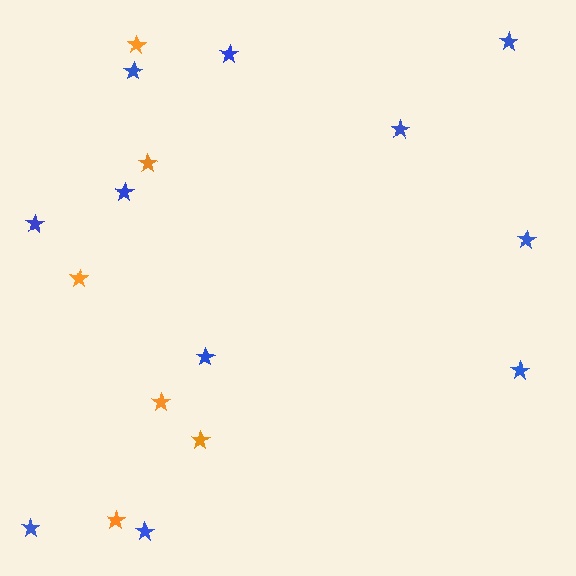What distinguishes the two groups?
There are 2 groups: one group of orange stars (6) and one group of blue stars (11).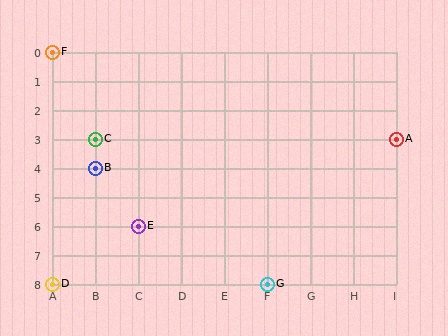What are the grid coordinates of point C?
Point C is at grid coordinates (B, 3).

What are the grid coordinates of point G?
Point G is at grid coordinates (F, 8).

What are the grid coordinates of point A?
Point A is at grid coordinates (I, 3).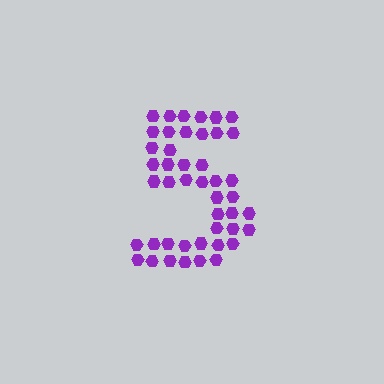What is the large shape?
The large shape is the digit 5.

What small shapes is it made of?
It is made of small hexagons.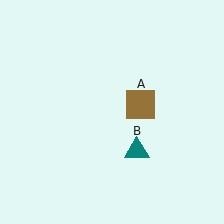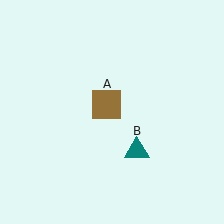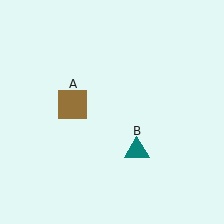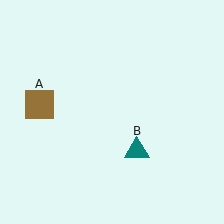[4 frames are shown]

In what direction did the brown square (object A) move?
The brown square (object A) moved left.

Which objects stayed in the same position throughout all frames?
Teal triangle (object B) remained stationary.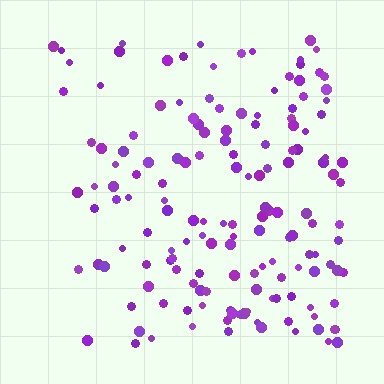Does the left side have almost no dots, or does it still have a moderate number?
Still a moderate number, just noticeably fewer than the right.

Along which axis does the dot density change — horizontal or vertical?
Horizontal.